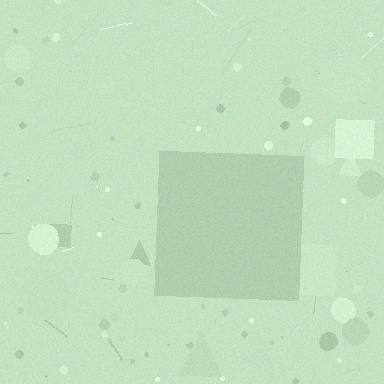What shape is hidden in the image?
A square is hidden in the image.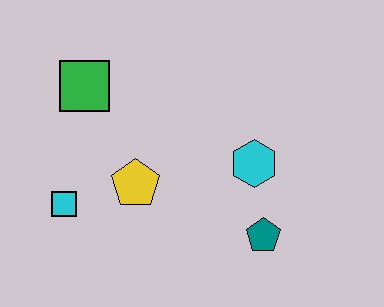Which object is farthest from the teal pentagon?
The green square is farthest from the teal pentagon.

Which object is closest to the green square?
The yellow pentagon is closest to the green square.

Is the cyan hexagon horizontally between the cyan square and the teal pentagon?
Yes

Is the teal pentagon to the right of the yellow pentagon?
Yes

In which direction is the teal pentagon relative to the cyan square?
The teal pentagon is to the right of the cyan square.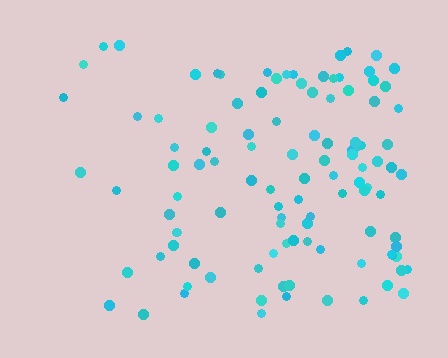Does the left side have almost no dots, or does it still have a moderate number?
Still a moderate number, just noticeably fewer than the right.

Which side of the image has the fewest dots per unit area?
The left.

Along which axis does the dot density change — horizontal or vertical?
Horizontal.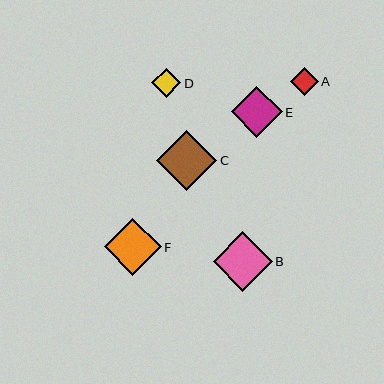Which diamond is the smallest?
Diamond A is the smallest with a size of approximately 28 pixels.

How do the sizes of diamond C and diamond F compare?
Diamond C and diamond F are approximately the same size.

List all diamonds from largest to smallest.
From largest to smallest: C, B, F, E, D, A.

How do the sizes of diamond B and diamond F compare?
Diamond B and diamond F are approximately the same size.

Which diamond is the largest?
Diamond C is the largest with a size of approximately 60 pixels.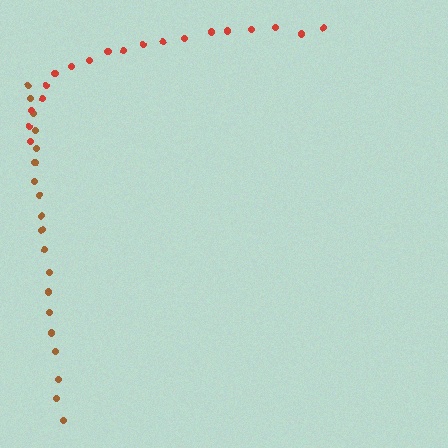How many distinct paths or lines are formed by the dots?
There are 2 distinct paths.